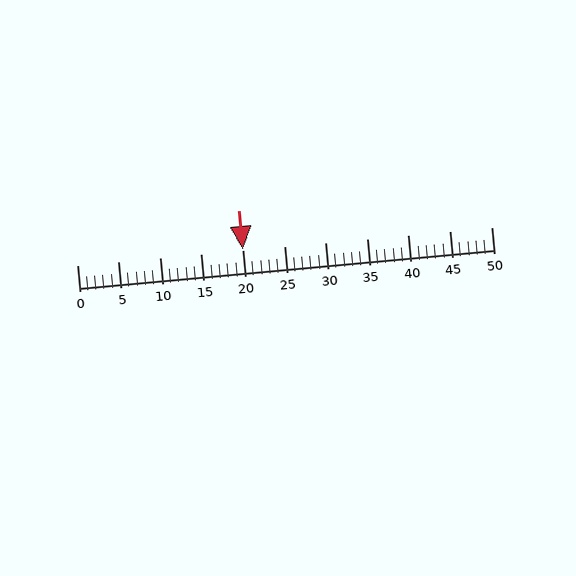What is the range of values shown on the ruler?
The ruler shows values from 0 to 50.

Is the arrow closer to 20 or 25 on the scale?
The arrow is closer to 20.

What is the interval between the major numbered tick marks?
The major tick marks are spaced 5 units apart.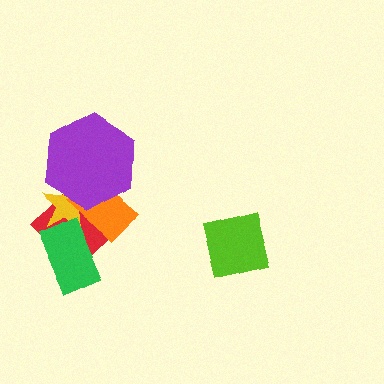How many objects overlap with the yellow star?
4 objects overlap with the yellow star.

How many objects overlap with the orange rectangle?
3 objects overlap with the orange rectangle.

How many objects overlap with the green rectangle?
2 objects overlap with the green rectangle.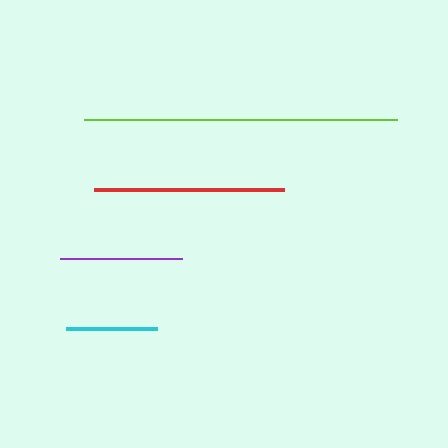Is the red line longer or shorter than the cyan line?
The red line is longer than the cyan line.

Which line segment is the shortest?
The cyan line is the shortest at approximately 91 pixels.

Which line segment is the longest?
The lime line is the longest at approximately 313 pixels.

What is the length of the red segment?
The red segment is approximately 190 pixels long.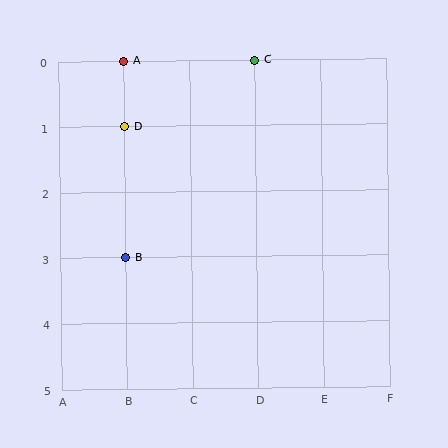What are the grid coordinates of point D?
Point D is at grid coordinates (B, 1).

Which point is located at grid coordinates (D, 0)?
Point C is at (D, 0).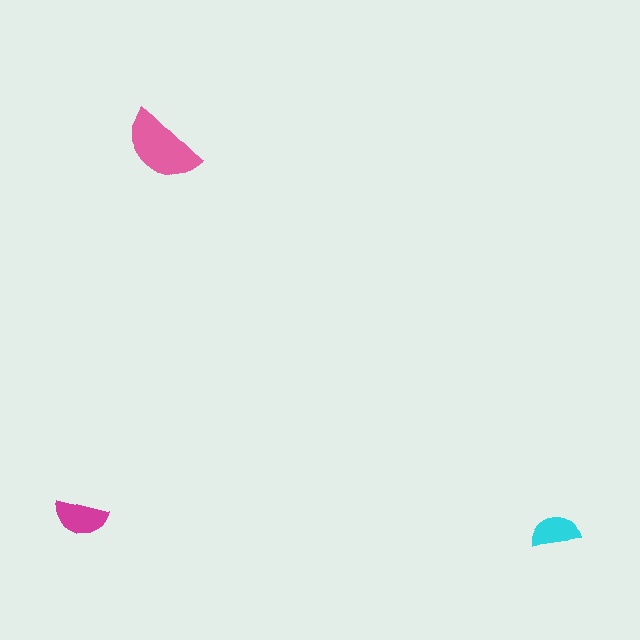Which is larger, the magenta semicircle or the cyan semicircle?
The magenta one.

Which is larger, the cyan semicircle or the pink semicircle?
The pink one.